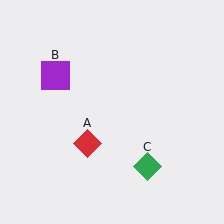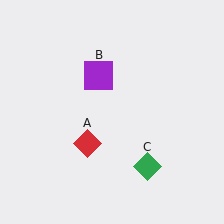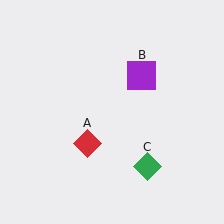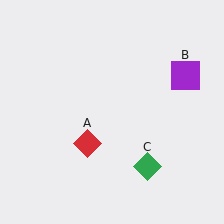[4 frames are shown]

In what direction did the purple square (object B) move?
The purple square (object B) moved right.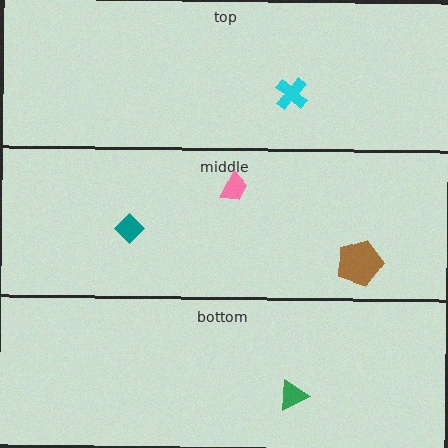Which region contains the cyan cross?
The top region.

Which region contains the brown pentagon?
The middle region.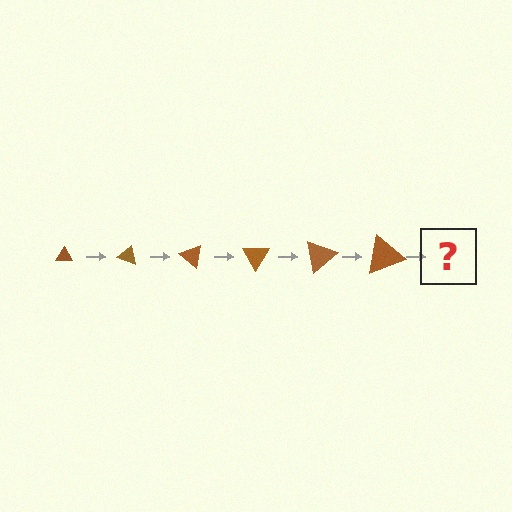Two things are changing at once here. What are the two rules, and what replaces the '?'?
The two rules are that the triangle grows larger each step and it rotates 20 degrees each step. The '?' should be a triangle, larger than the previous one and rotated 120 degrees from the start.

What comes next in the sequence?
The next element should be a triangle, larger than the previous one and rotated 120 degrees from the start.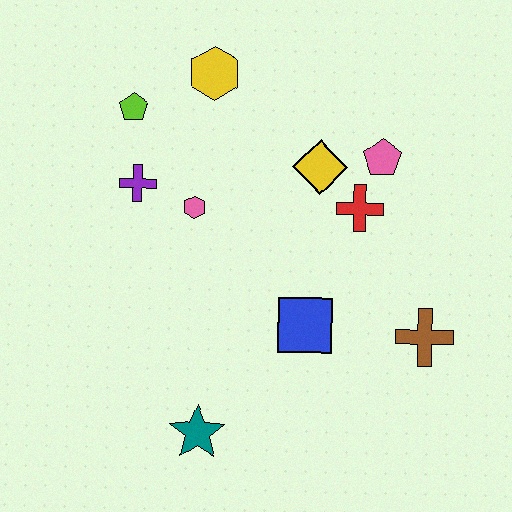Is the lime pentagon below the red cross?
No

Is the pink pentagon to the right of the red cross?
Yes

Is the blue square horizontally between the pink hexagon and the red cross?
Yes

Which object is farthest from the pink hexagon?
The brown cross is farthest from the pink hexagon.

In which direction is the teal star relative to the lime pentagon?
The teal star is below the lime pentagon.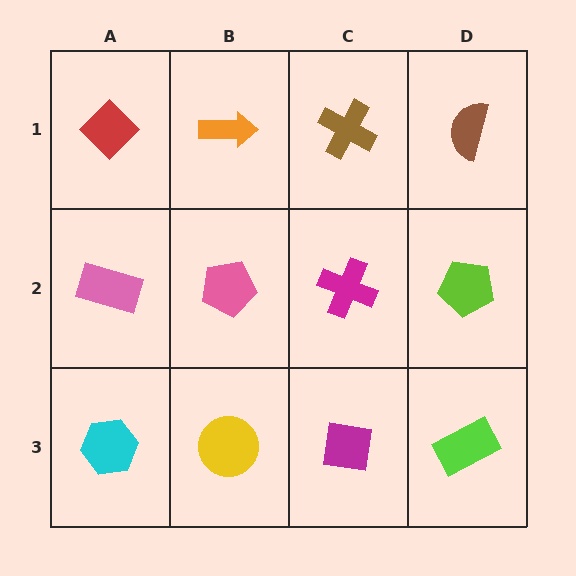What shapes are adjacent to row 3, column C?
A magenta cross (row 2, column C), a yellow circle (row 3, column B), a lime rectangle (row 3, column D).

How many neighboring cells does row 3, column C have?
3.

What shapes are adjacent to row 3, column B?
A pink pentagon (row 2, column B), a cyan hexagon (row 3, column A), a magenta square (row 3, column C).